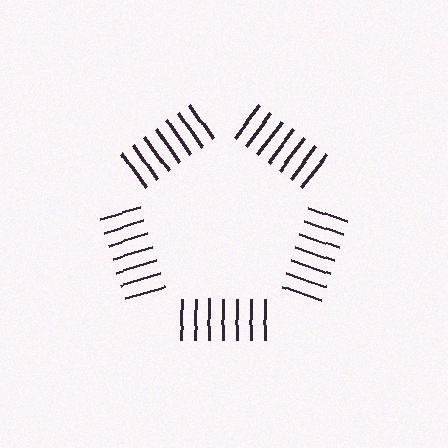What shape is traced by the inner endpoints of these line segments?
An illusory pentagon — the line segments terminate on its edges but no continuous stroke is drawn.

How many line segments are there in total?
35 — 7 along each of the 5 edges.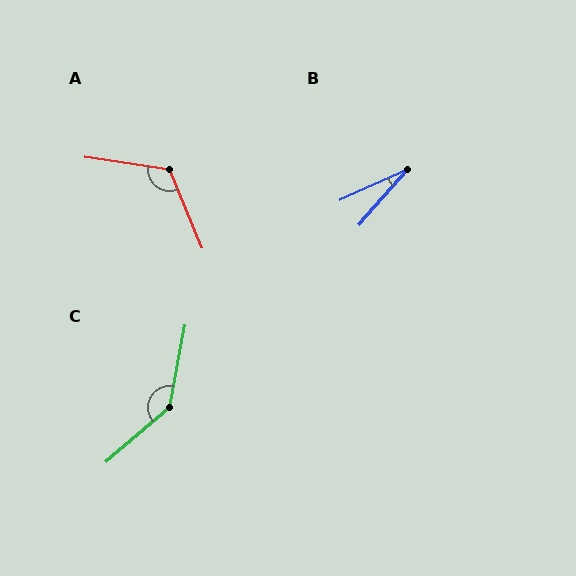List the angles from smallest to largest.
B (25°), A (121°), C (141°).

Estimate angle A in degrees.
Approximately 121 degrees.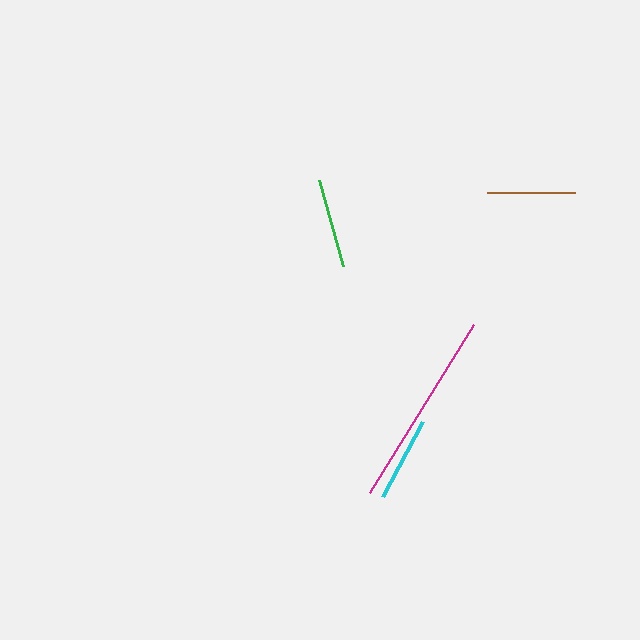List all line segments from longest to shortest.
From longest to shortest: magenta, green, brown, cyan.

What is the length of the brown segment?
The brown segment is approximately 87 pixels long.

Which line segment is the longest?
The magenta line is the longest at approximately 198 pixels.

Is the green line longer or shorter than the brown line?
The green line is longer than the brown line.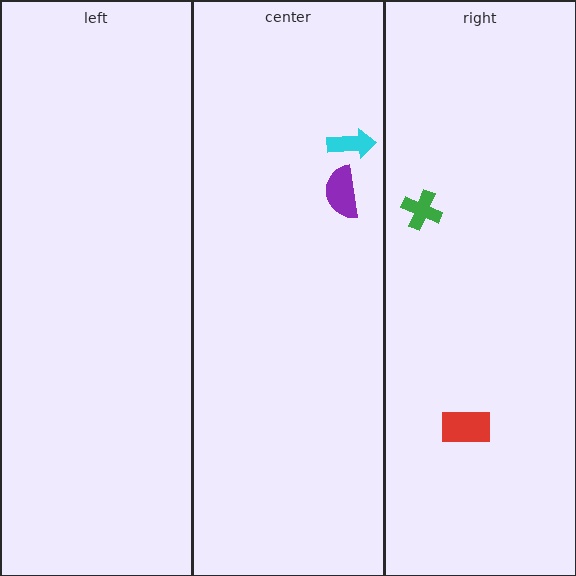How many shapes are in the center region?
2.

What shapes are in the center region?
The purple semicircle, the cyan arrow.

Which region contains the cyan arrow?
The center region.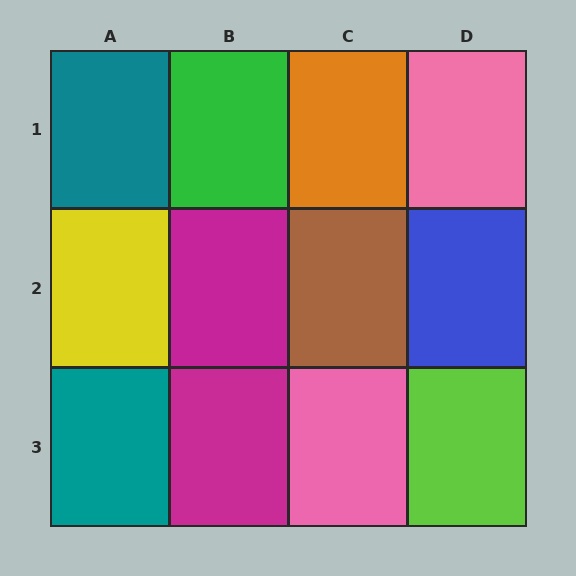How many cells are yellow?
1 cell is yellow.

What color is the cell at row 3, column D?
Lime.